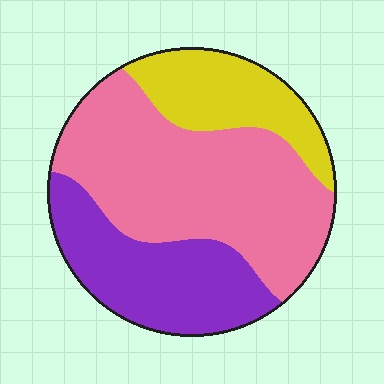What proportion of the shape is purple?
Purple takes up about one quarter (1/4) of the shape.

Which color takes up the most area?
Pink, at roughly 50%.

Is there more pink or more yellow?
Pink.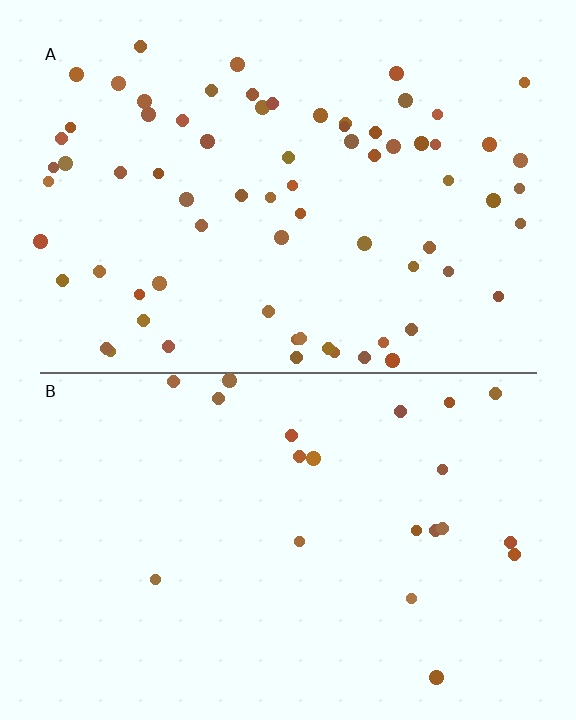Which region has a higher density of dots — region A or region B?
A (the top).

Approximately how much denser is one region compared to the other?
Approximately 3.4× — region A over region B.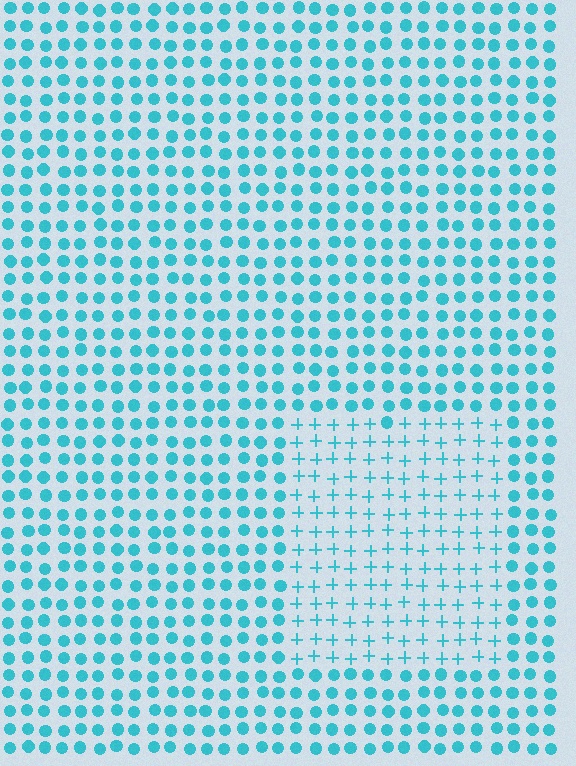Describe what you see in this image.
The image is filled with small cyan elements arranged in a uniform grid. A rectangle-shaped region contains plus signs, while the surrounding area contains circles. The boundary is defined purely by the change in element shape.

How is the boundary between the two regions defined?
The boundary is defined by a change in element shape: plus signs inside vs. circles outside. All elements share the same color and spacing.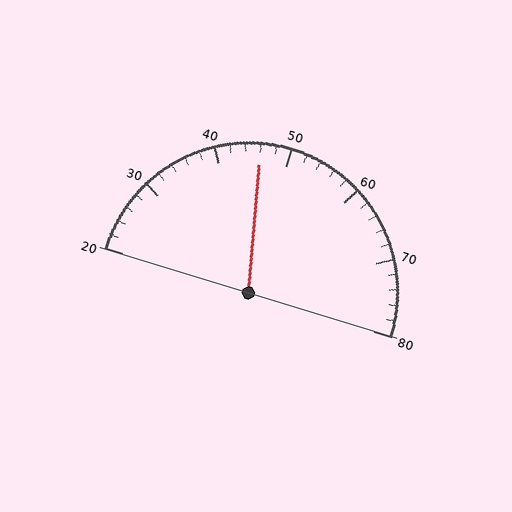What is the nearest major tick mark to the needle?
The nearest major tick mark is 50.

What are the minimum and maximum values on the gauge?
The gauge ranges from 20 to 80.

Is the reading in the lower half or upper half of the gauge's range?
The reading is in the lower half of the range (20 to 80).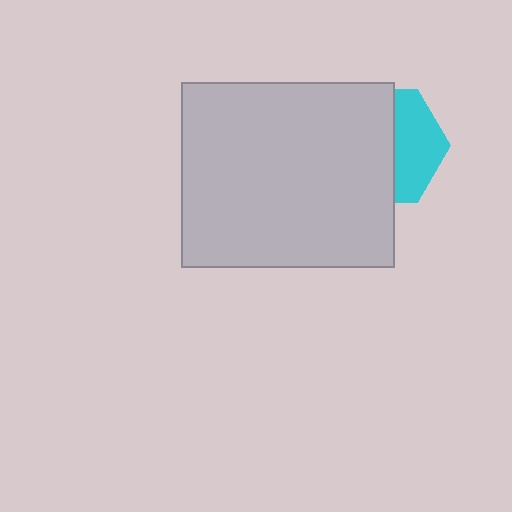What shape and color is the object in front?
The object in front is a light gray rectangle.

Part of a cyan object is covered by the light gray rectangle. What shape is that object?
It is a hexagon.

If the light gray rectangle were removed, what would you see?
You would see the complete cyan hexagon.